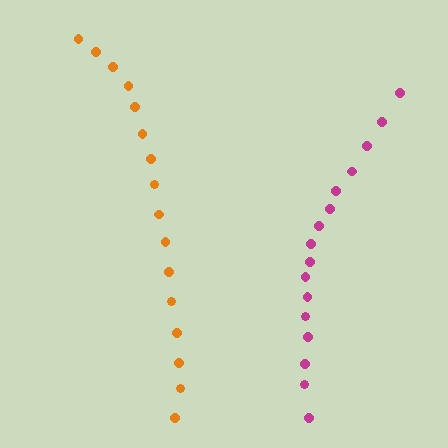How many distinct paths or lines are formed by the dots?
There are 2 distinct paths.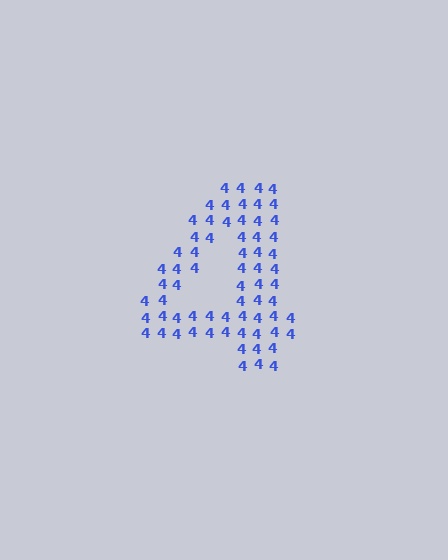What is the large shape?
The large shape is the digit 4.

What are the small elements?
The small elements are digit 4's.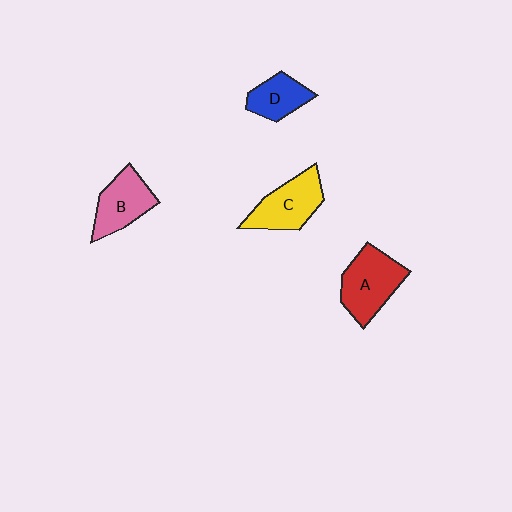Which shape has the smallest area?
Shape D (blue).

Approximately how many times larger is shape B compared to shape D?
Approximately 1.3 times.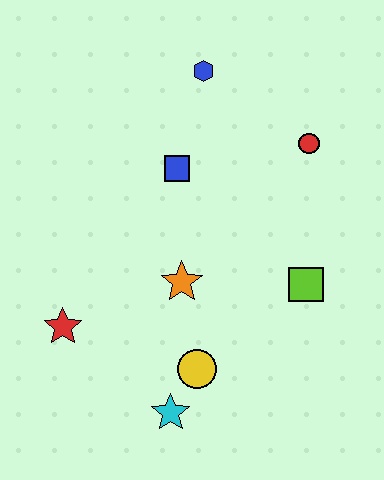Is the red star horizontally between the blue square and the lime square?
No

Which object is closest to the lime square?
The orange star is closest to the lime square.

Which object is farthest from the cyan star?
The blue hexagon is farthest from the cyan star.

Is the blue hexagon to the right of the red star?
Yes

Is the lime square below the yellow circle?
No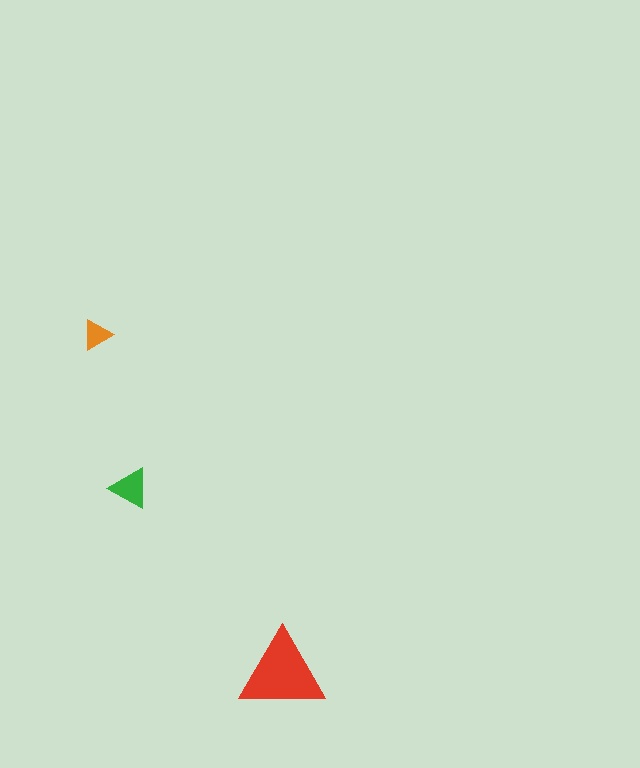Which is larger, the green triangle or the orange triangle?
The green one.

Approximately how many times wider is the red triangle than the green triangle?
About 2 times wider.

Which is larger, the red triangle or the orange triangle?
The red one.